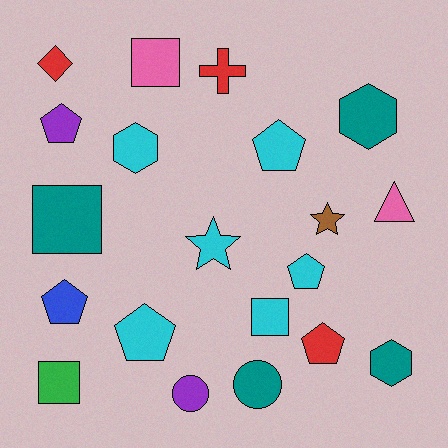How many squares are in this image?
There are 4 squares.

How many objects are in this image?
There are 20 objects.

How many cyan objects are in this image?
There are 6 cyan objects.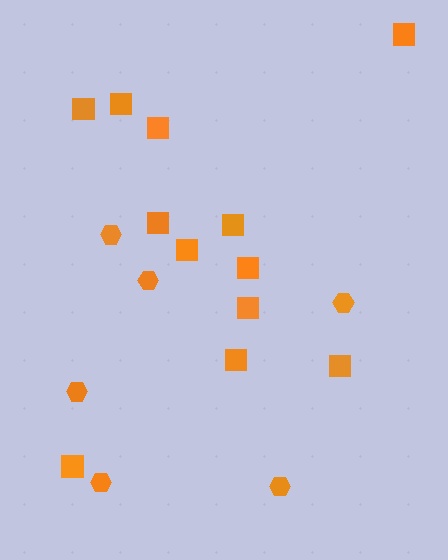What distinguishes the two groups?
There are 2 groups: one group of squares (12) and one group of hexagons (6).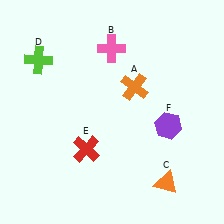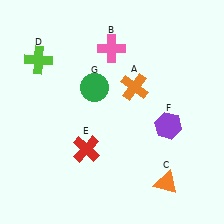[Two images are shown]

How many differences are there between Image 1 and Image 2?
There is 1 difference between the two images.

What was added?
A green circle (G) was added in Image 2.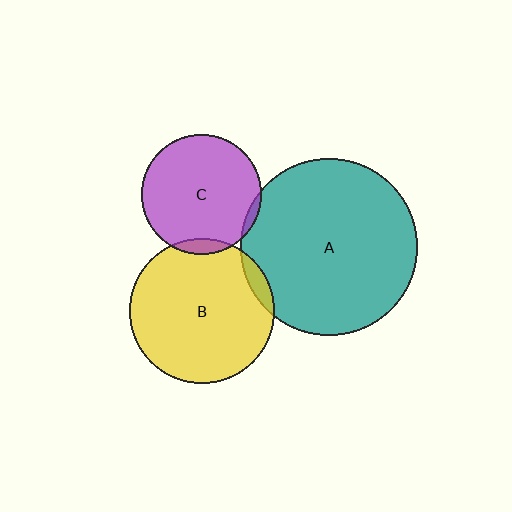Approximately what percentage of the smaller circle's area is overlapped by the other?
Approximately 5%.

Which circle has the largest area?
Circle A (teal).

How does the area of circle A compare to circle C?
Approximately 2.2 times.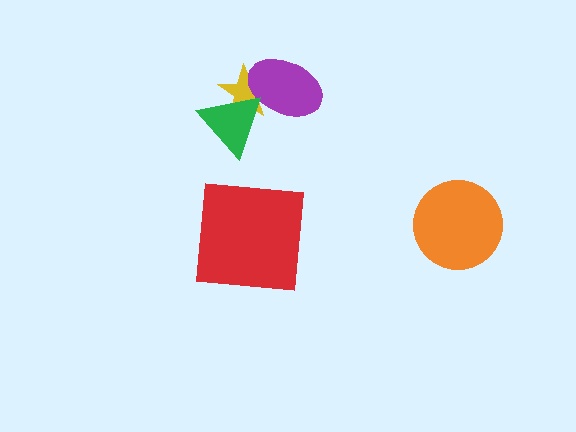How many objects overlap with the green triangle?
2 objects overlap with the green triangle.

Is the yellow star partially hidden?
Yes, it is partially covered by another shape.